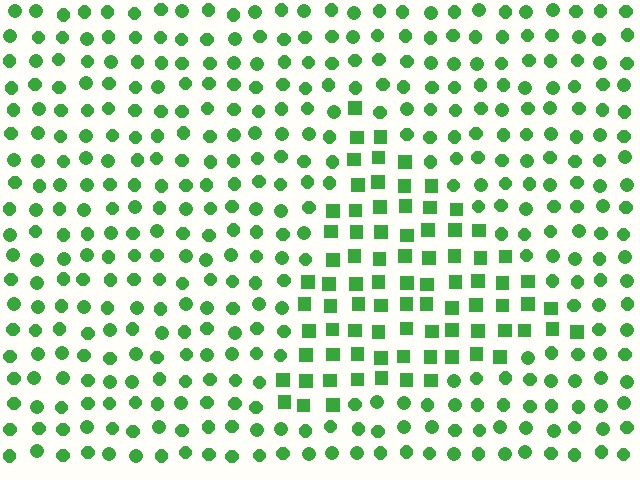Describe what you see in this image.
The image is filled with small green elements arranged in a uniform grid. A triangle-shaped region contains squares, while the surrounding area contains circles. The boundary is defined purely by the change in element shape.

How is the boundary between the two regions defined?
The boundary is defined by a change in element shape: squares inside vs. circles outside. All elements share the same color and spacing.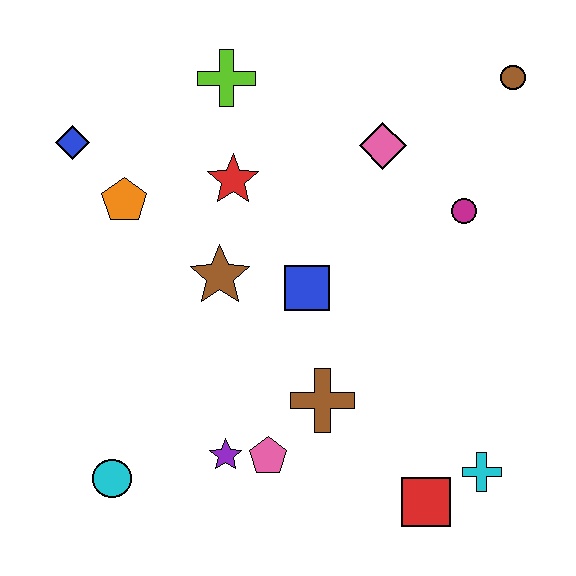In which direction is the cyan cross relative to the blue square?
The cyan cross is below the blue square.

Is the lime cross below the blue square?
No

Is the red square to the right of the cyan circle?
Yes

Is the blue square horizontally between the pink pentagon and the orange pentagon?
No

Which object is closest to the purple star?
The pink pentagon is closest to the purple star.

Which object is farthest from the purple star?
The brown circle is farthest from the purple star.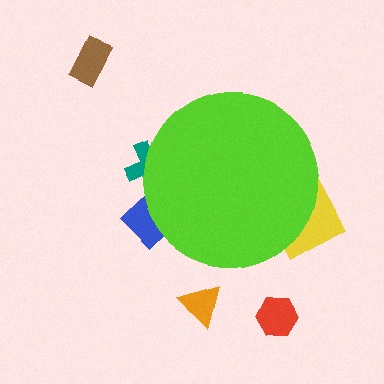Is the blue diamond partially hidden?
Yes, the blue diamond is partially hidden behind the lime circle.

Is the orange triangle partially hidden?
No, the orange triangle is fully visible.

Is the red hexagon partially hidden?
No, the red hexagon is fully visible.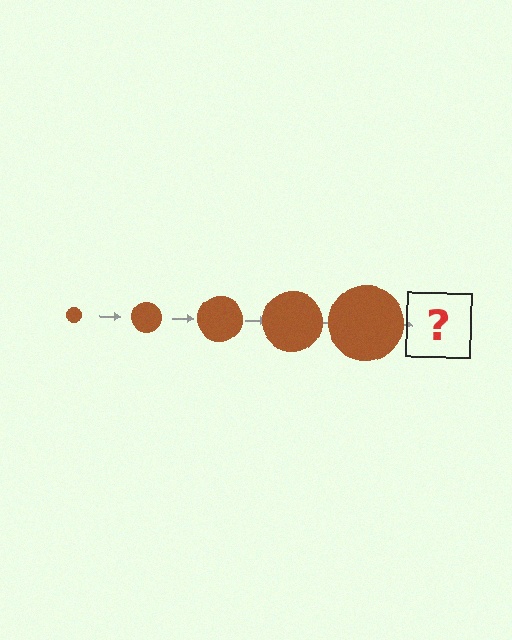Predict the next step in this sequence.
The next step is a brown circle, larger than the previous one.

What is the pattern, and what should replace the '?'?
The pattern is that the circle gets progressively larger each step. The '?' should be a brown circle, larger than the previous one.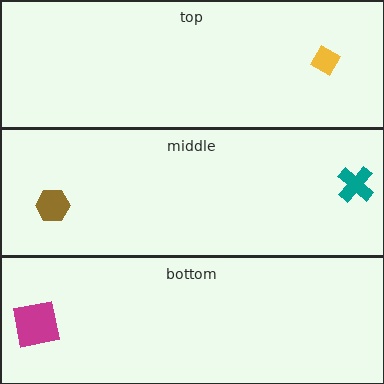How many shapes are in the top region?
1.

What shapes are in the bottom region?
The magenta square.